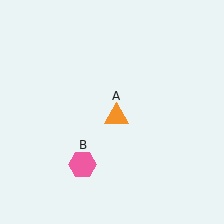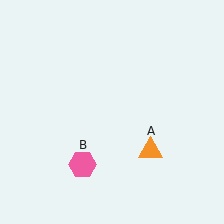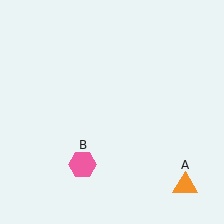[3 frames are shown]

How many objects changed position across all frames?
1 object changed position: orange triangle (object A).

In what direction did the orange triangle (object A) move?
The orange triangle (object A) moved down and to the right.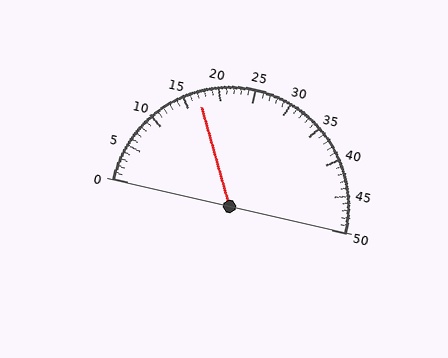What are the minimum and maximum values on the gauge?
The gauge ranges from 0 to 50.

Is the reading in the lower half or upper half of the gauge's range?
The reading is in the lower half of the range (0 to 50).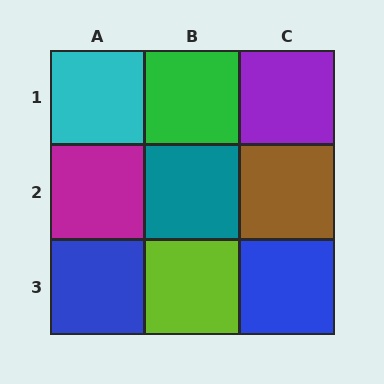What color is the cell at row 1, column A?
Cyan.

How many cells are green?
1 cell is green.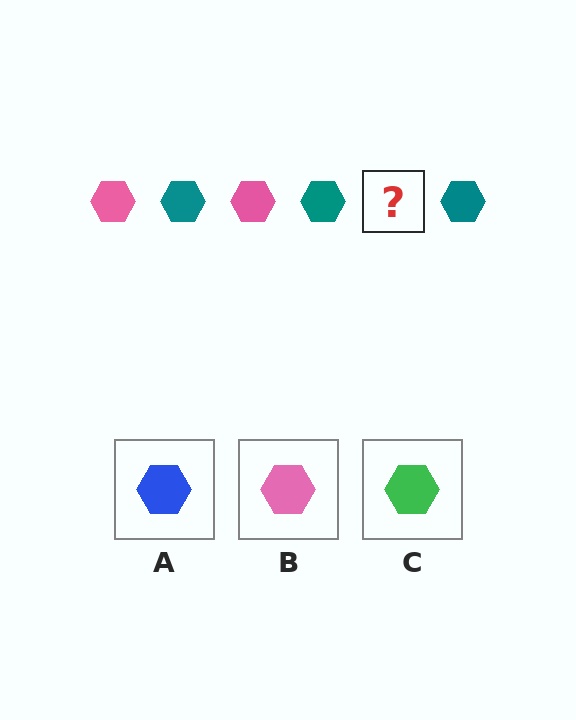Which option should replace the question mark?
Option B.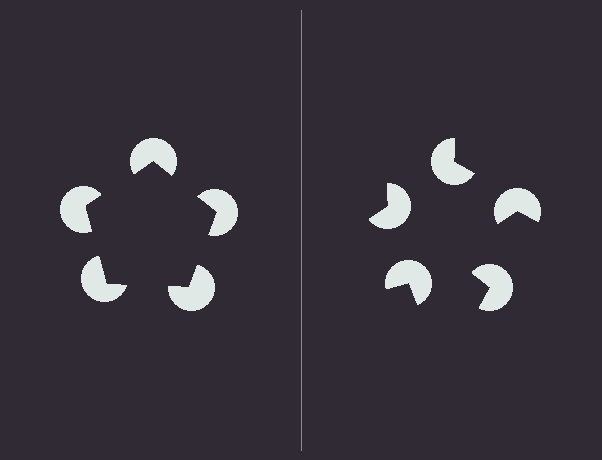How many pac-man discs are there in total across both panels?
10 — 5 on each side.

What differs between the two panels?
The pac-man discs are positioned identically on both sides; only the wedge orientations differ. On the left they align to a pentagon; on the right they are misaligned.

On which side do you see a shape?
An illusory pentagon appears on the left side. On the right side the wedge cuts are rotated, so no coherent shape forms.